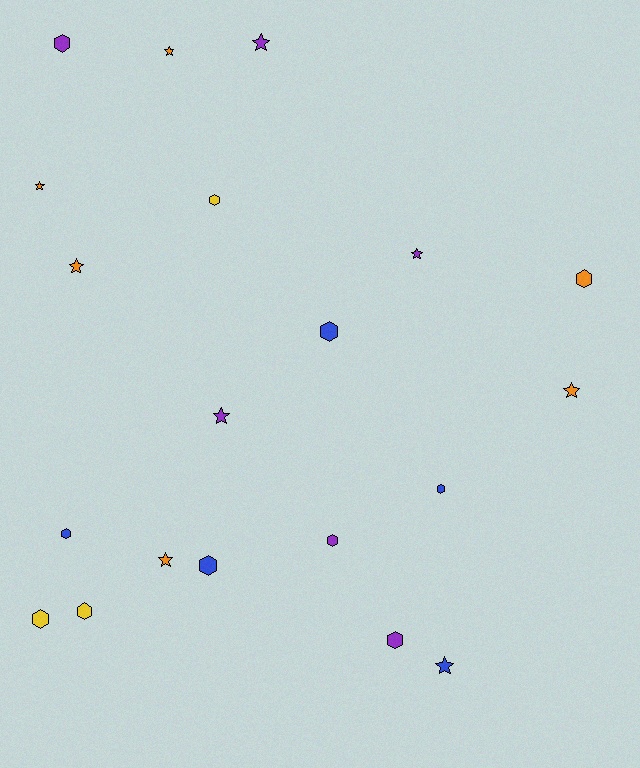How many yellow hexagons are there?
There are 3 yellow hexagons.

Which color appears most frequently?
Purple, with 6 objects.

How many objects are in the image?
There are 20 objects.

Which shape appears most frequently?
Hexagon, with 11 objects.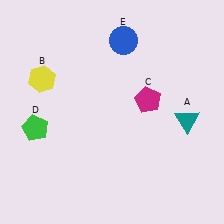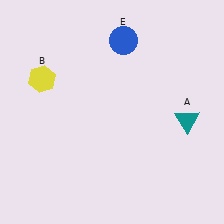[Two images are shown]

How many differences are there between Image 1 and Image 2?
There are 2 differences between the two images.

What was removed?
The green pentagon (D), the magenta pentagon (C) were removed in Image 2.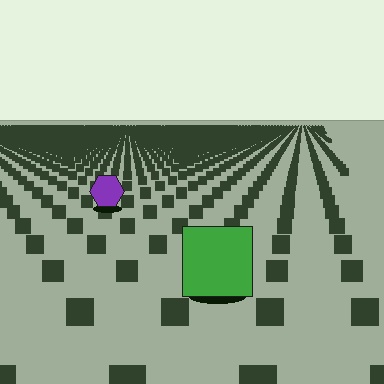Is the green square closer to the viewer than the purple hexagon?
Yes. The green square is closer — you can tell from the texture gradient: the ground texture is coarser near it.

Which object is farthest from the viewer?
The purple hexagon is farthest from the viewer. It appears smaller and the ground texture around it is denser.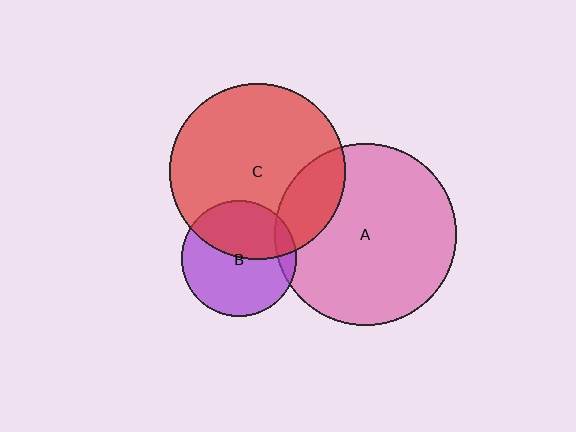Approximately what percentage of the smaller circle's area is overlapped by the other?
Approximately 40%.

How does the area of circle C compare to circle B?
Approximately 2.3 times.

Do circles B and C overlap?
Yes.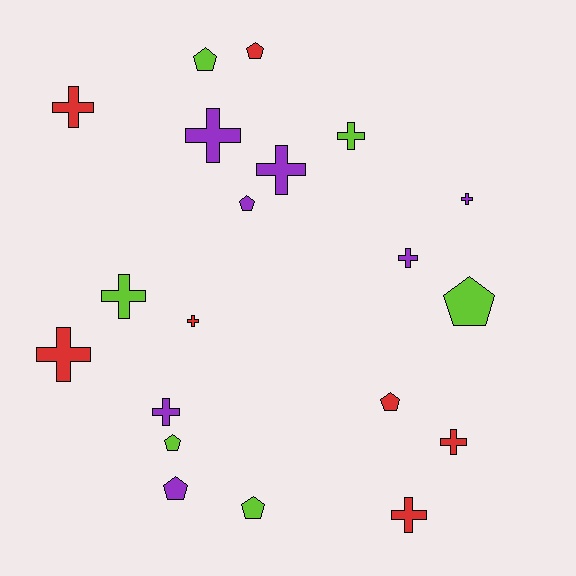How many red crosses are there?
There are 5 red crosses.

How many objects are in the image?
There are 20 objects.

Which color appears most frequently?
Purple, with 7 objects.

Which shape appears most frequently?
Cross, with 12 objects.